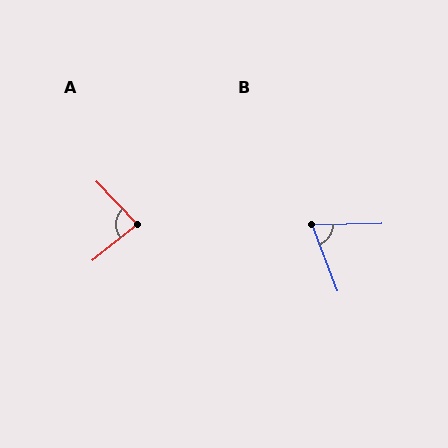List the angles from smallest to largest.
B (70°), A (86°).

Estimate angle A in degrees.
Approximately 86 degrees.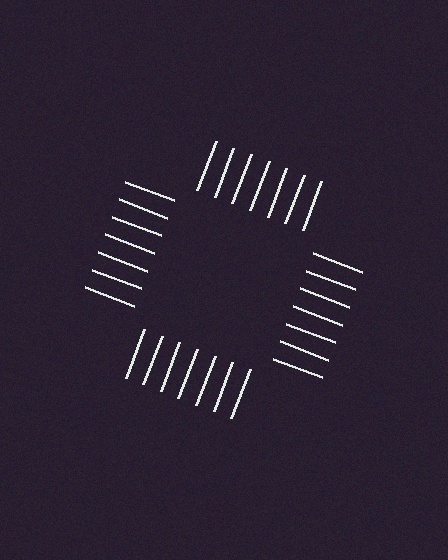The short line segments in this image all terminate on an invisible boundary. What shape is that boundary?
An illusory square — the line segments terminate on its edges but no continuous stroke is drawn.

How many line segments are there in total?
28 — 7 along each of the 4 edges.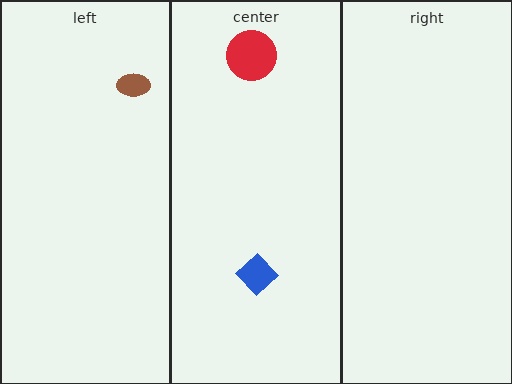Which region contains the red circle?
The center region.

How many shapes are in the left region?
1.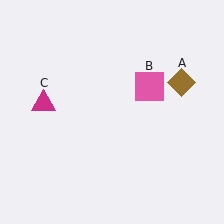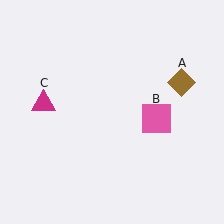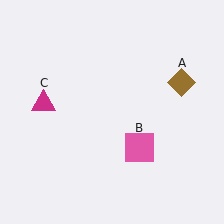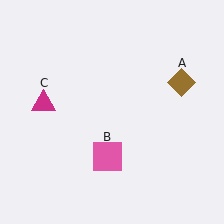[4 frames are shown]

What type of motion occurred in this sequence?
The pink square (object B) rotated clockwise around the center of the scene.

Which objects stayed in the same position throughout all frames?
Brown diamond (object A) and magenta triangle (object C) remained stationary.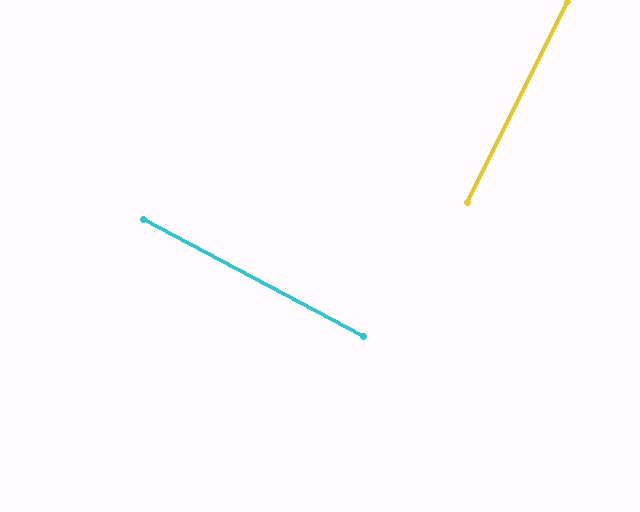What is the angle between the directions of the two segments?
Approximately 88 degrees.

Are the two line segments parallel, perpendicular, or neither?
Perpendicular — they meet at approximately 88°.